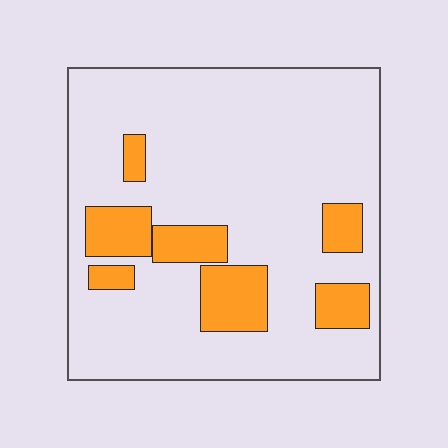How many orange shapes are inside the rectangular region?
7.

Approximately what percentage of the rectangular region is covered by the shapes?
Approximately 20%.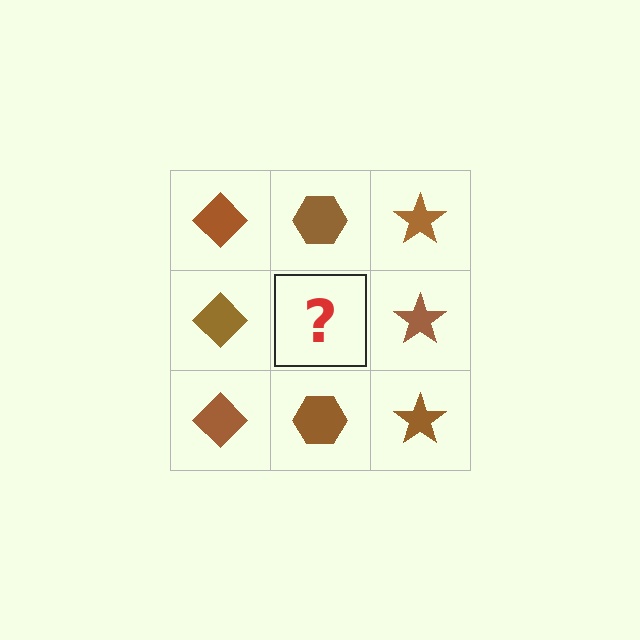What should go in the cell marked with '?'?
The missing cell should contain a brown hexagon.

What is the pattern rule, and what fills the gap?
The rule is that each column has a consistent shape. The gap should be filled with a brown hexagon.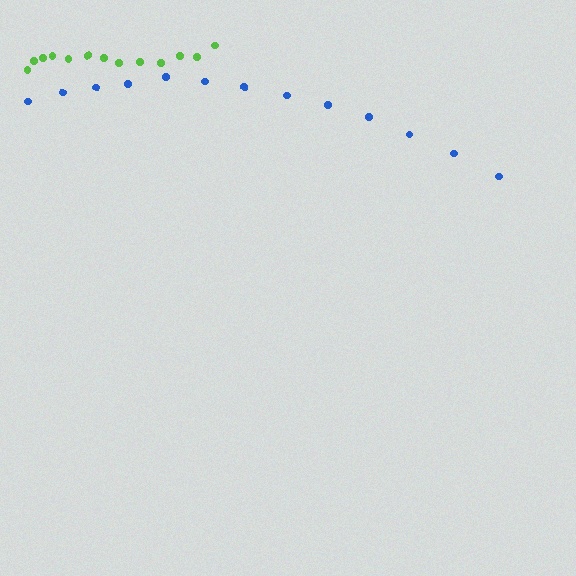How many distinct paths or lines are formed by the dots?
There are 2 distinct paths.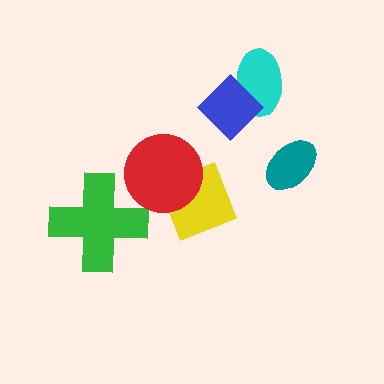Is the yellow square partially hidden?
Yes, it is partially covered by another shape.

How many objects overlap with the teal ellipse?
0 objects overlap with the teal ellipse.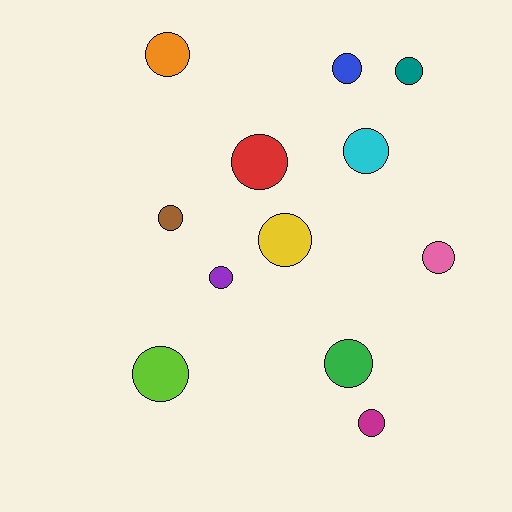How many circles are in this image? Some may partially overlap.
There are 12 circles.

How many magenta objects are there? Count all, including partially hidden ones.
There is 1 magenta object.